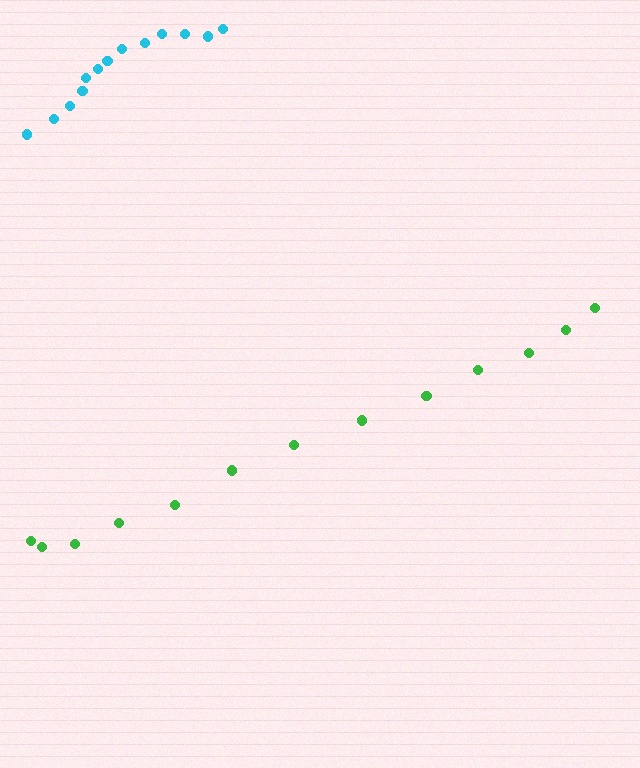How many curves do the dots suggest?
There are 2 distinct paths.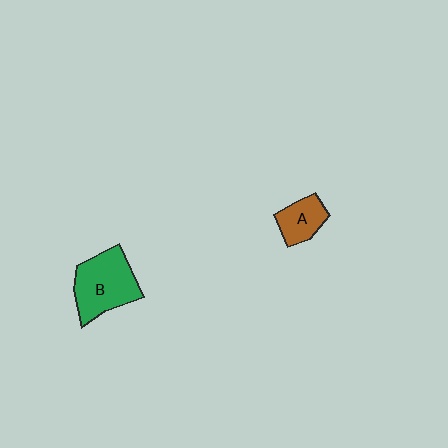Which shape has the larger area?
Shape B (green).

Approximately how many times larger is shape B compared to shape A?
Approximately 1.9 times.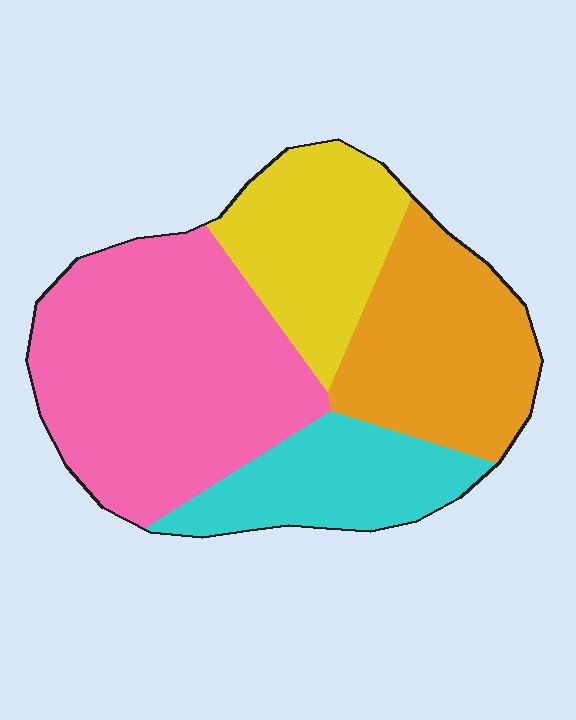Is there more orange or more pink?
Pink.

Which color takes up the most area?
Pink, at roughly 40%.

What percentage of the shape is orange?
Orange covers roughly 25% of the shape.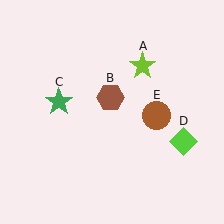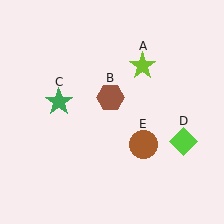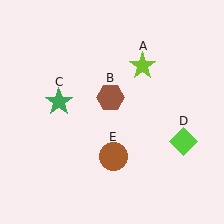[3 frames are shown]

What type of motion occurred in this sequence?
The brown circle (object E) rotated clockwise around the center of the scene.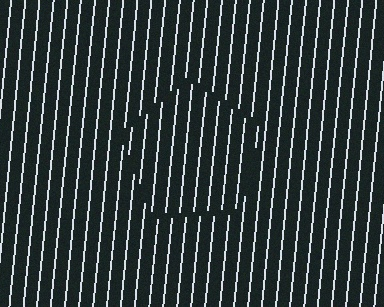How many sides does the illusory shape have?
5 sides — the line-ends trace a pentagon.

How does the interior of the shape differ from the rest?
The interior of the shape contains the same grating, shifted by half a period — the contour is defined by the phase discontinuity where line-ends from the inner and outer gratings abut.